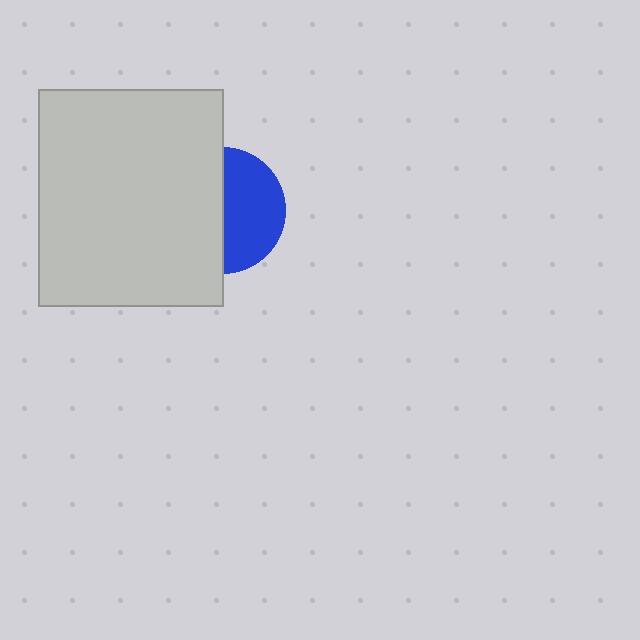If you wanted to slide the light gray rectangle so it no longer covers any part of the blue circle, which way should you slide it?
Slide it left — that is the most direct way to separate the two shapes.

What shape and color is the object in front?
The object in front is a light gray rectangle.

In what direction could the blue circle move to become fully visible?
The blue circle could move right. That would shift it out from behind the light gray rectangle entirely.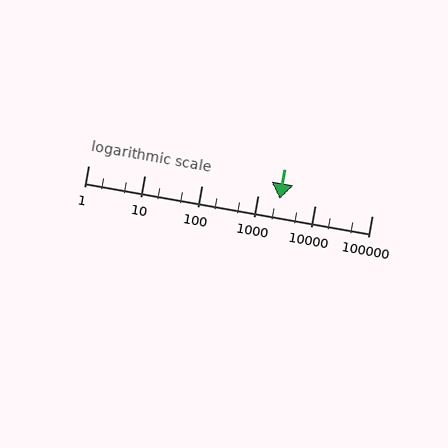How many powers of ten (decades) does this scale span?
The scale spans 5 decades, from 1 to 100000.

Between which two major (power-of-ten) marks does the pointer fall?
The pointer is between 1000 and 10000.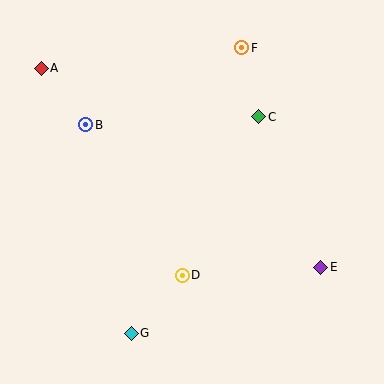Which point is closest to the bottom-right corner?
Point E is closest to the bottom-right corner.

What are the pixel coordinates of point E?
Point E is at (321, 267).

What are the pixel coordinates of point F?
Point F is at (242, 48).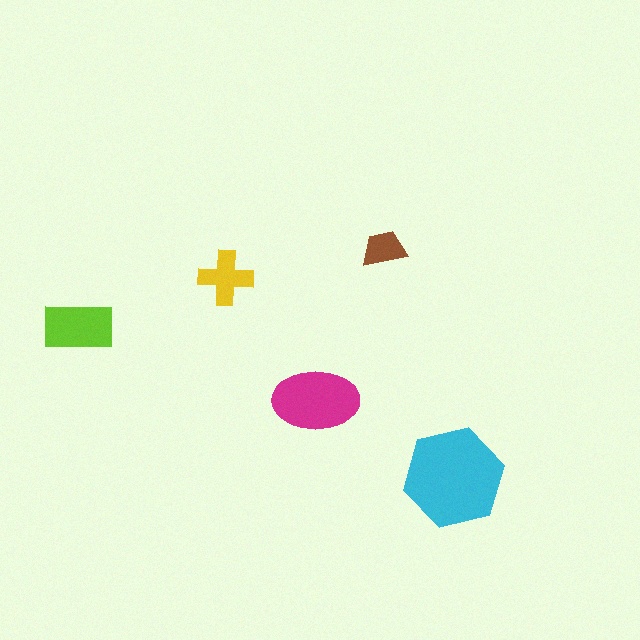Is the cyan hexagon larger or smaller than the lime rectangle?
Larger.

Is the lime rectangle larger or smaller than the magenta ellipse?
Smaller.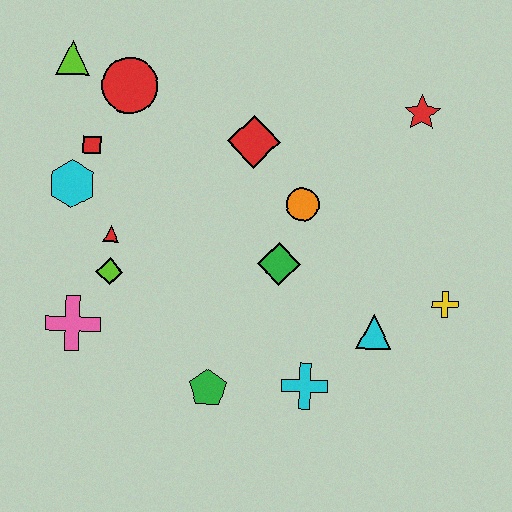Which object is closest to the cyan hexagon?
The red square is closest to the cyan hexagon.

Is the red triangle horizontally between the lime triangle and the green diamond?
Yes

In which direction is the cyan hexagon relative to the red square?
The cyan hexagon is below the red square.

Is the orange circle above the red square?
No